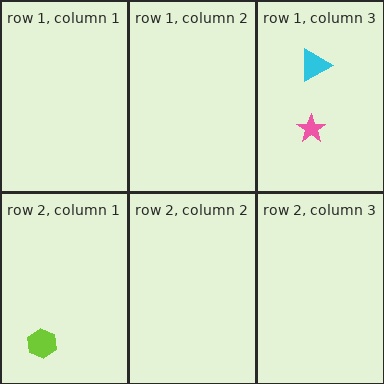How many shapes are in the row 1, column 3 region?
2.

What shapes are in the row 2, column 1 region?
The lime hexagon.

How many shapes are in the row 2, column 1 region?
1.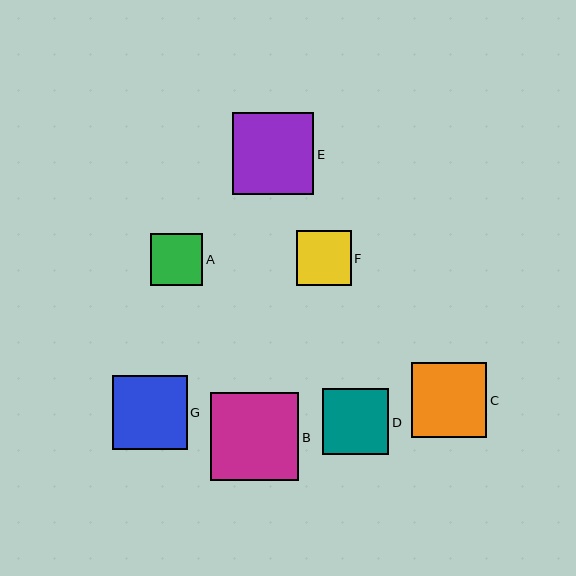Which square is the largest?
Square B is the largest with a size of approximately 88 pixels.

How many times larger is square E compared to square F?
Square E is approximately 1.5 times the size of square F.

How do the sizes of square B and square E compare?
Square B and square E are approximately the same size.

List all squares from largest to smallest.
From largest to smallest: B, E, C, G, D, F, A.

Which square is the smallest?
Square A is the smallest with a size of approximately 52 pixels.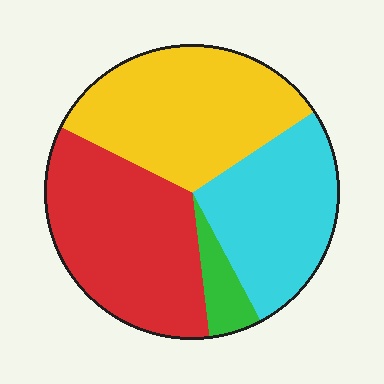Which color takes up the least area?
Green, at roughly 5%.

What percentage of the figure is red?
Red takes up about one third (1/3) of the figure.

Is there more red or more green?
Red.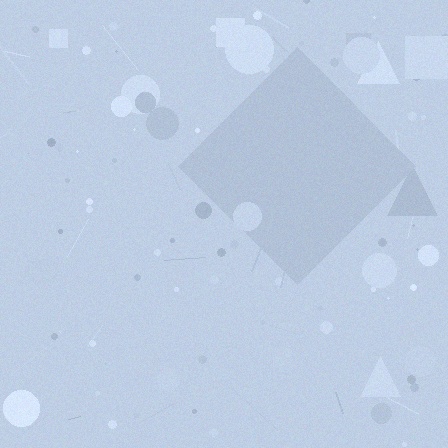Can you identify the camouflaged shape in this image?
The camouflaged shape is a diamond.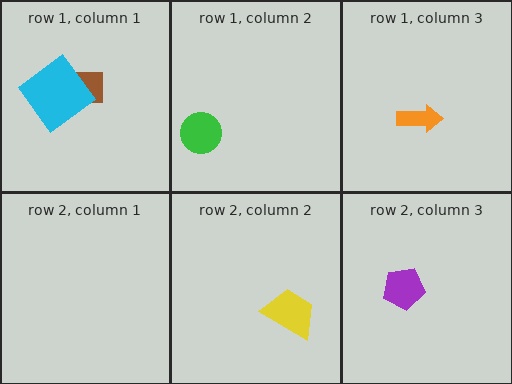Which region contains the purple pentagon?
The row 2, column 3 region.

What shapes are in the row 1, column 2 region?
The green circle.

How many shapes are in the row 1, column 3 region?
1.